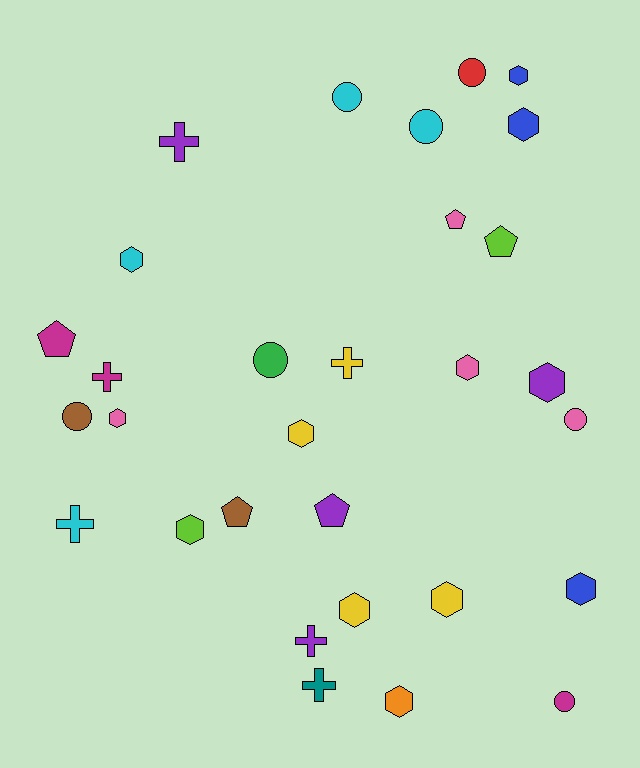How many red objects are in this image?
There is 1 red object.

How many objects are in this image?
There are 30 objects.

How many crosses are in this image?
There are 6 crosses.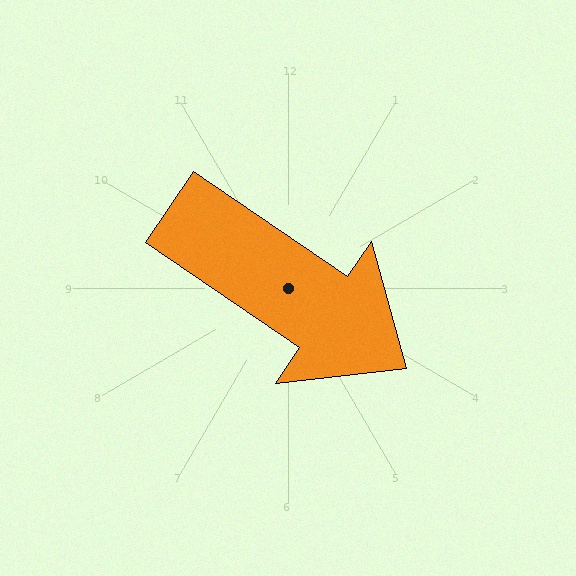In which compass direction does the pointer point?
Southeast.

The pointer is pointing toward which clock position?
Roughly 4 o'clock.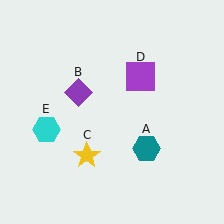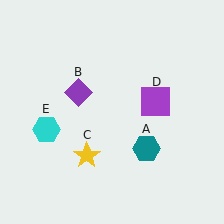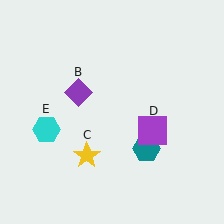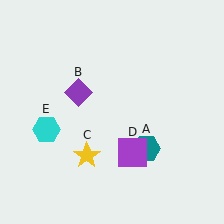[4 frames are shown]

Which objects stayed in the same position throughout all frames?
Teal hexagon (object A) and purple diamond (object B) and yellow star (object C) and cyan hexagon (object E) remained stationary.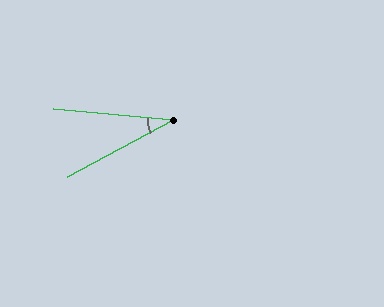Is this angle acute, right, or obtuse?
It is acute.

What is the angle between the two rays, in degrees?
Approximately 34 degrees.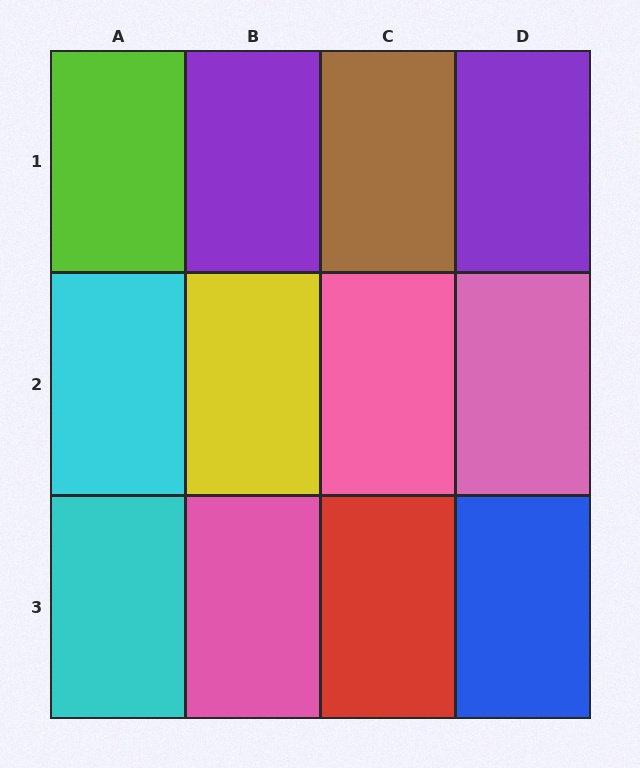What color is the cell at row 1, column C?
Brown.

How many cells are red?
1 cell is red.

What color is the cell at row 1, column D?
Purple.